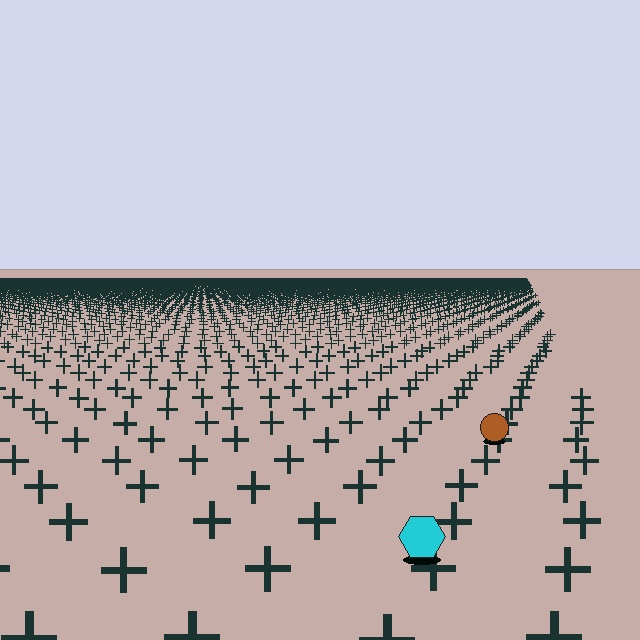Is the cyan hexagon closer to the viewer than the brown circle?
Yes. The cyan hexagon is closer — you can tell from the texture gradient: the ground texture is coarser near it.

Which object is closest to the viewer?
The cyan hexagon is closest. The texture marks near it are larger and more spread out.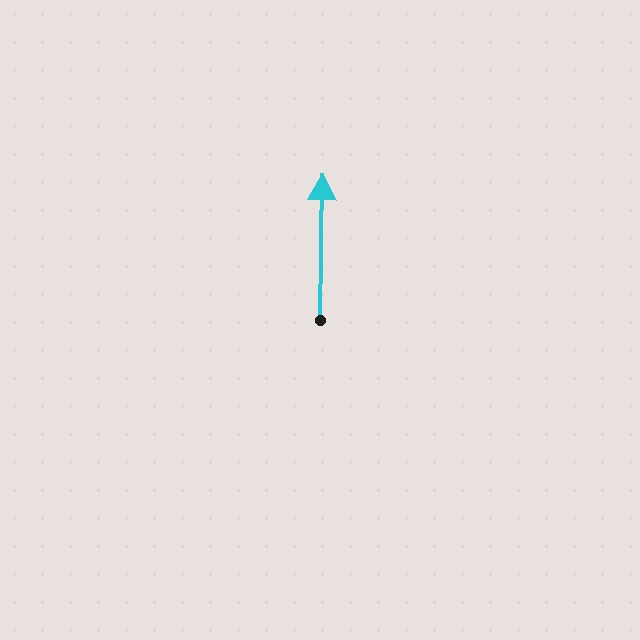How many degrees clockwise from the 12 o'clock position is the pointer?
Approximately 1 degrees.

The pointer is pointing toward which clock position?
Roughly 12 o'clock.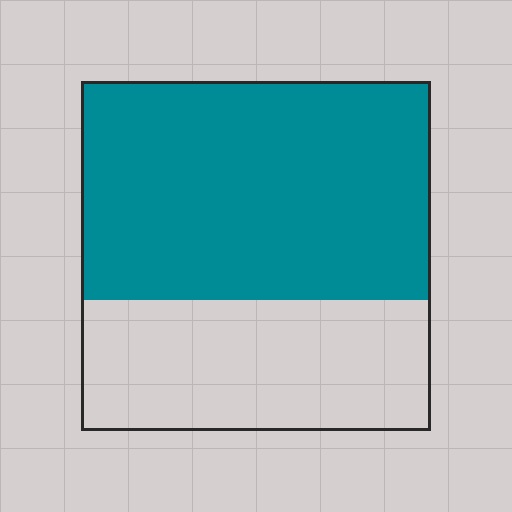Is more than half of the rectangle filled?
Yes.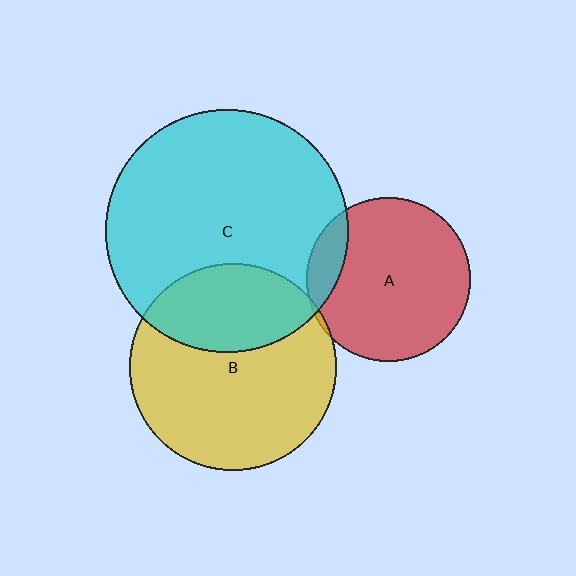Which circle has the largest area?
Circle C (cyan).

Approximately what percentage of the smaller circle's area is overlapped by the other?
Approximately 5%.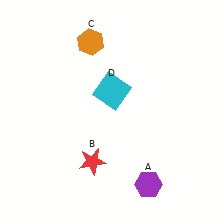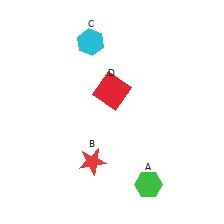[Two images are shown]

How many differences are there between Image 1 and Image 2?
There are 3 differences between the two images.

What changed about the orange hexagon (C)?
In Image 1, C is orange. In Image 2, it changed to cyan.